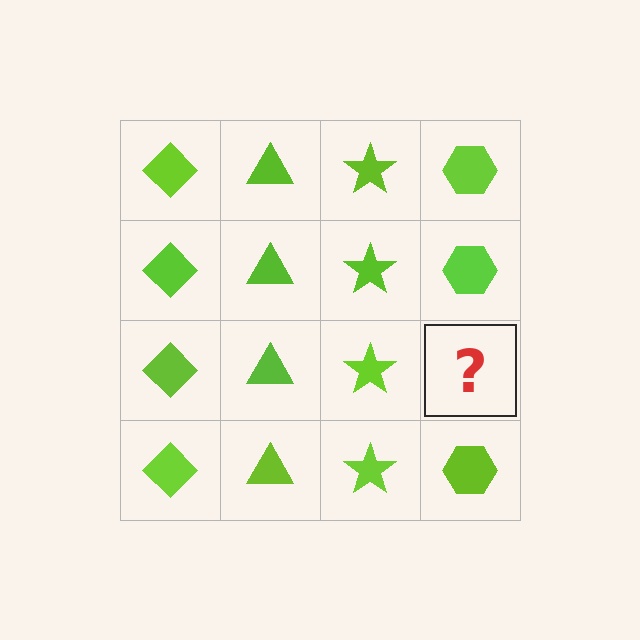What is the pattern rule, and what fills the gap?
The rule is that each column has a consistent shape. The gap should be filled with a lime hexagon.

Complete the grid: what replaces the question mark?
The question mark should be replaced with a lime hexagon.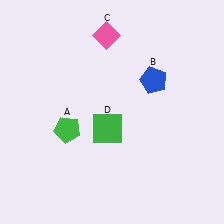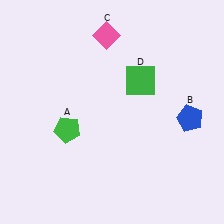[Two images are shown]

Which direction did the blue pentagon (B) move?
The blue pentagon (B) moved down.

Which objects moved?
The objects that moved are: the blue pentagon (B), the green square (D).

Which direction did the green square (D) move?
The green square (D) moved up.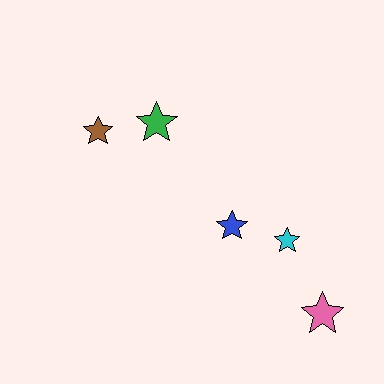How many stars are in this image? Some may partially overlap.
There are 5 stars.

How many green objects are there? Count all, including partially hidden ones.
There is 1 green object.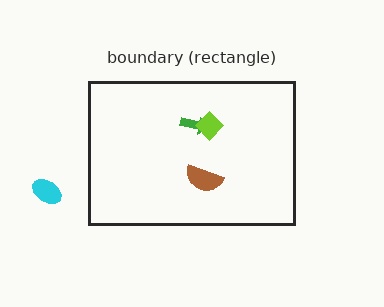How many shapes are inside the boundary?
3 inside, 1 outside.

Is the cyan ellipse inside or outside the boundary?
Outside.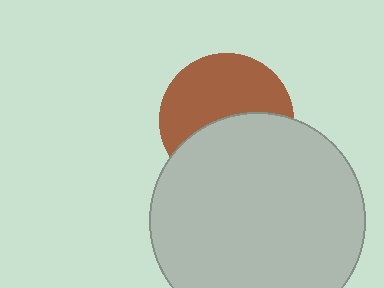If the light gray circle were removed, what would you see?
You would see the complete brown circle.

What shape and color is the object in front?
The object in front is a light gray circle.